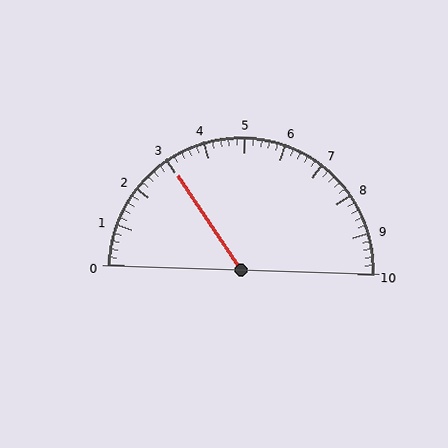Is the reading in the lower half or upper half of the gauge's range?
The reading is in the lower half of the range (0 to 10).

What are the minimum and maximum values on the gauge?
The gauge ranges from 0 to 10.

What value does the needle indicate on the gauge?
The needle indicates approximately 3.0.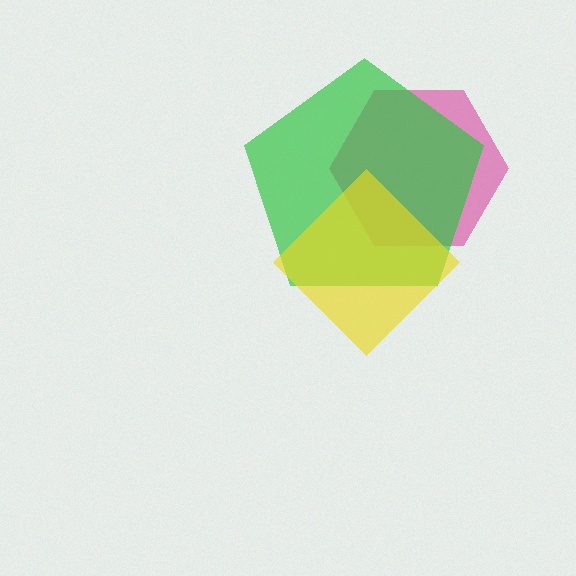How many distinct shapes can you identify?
There are 3 distinct shapes: a magenta hexagon, a green pentagon, a yellow diamond.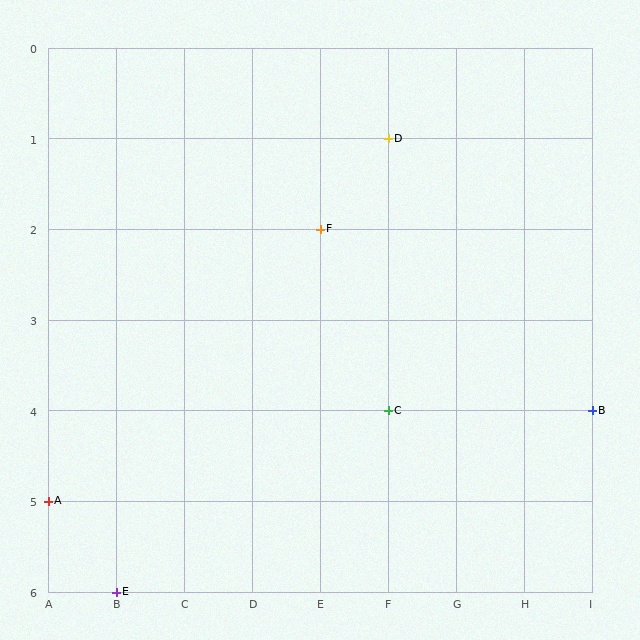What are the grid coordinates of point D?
Point D is at grid coordinates (F, 1).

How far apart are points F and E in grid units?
Points F and E are 3 columns and 4 rows apart (about 5.0 grid units diagonally).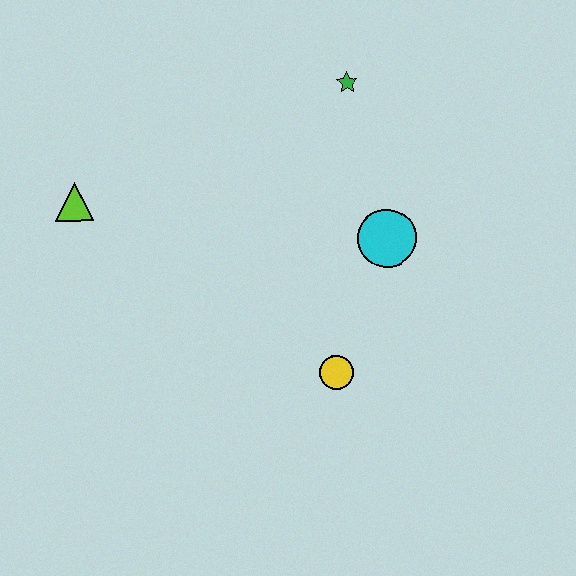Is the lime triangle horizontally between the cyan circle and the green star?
No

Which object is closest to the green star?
The cyan circle is closest to the green star.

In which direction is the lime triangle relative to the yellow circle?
The lime triangle is to the left of the yellow circle.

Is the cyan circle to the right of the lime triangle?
Yes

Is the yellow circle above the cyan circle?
No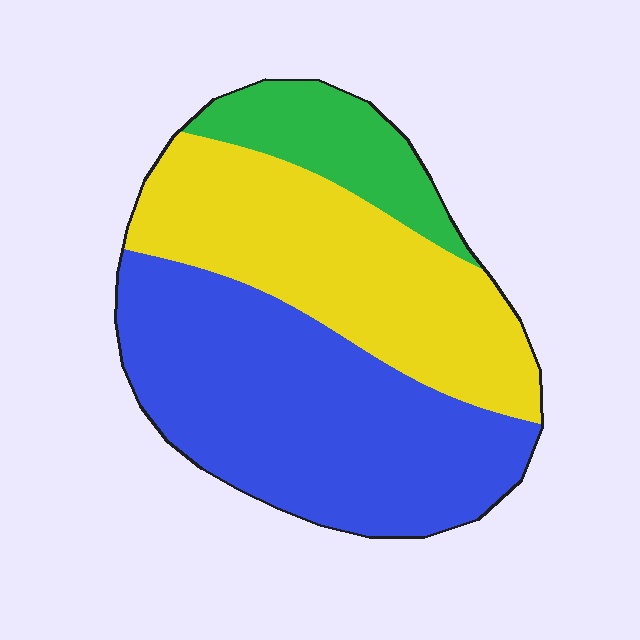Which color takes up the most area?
Blue, at roughly 50%.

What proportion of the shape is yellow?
Yellow takes up about three eighths (3/8) of the shape.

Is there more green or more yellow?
Yellow.